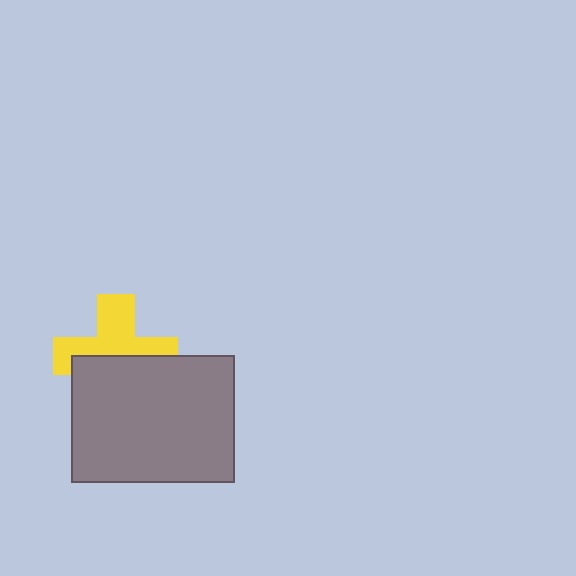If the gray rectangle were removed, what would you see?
You would see the complete yellow cross.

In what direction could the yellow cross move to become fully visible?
The yellow cross could move up. That would shift it out from behind the gray rectangle entirely.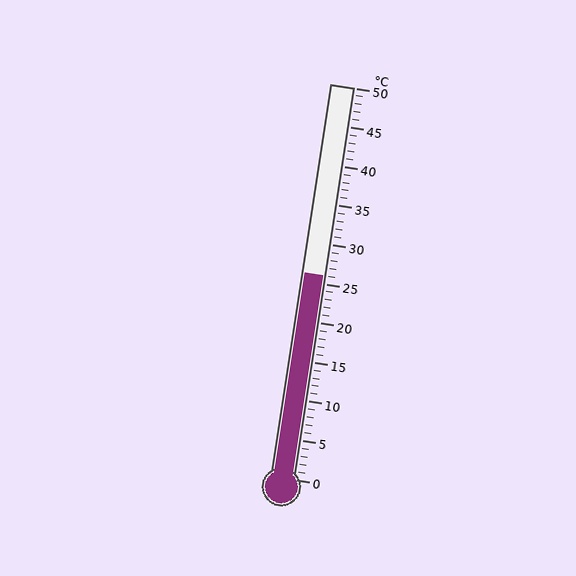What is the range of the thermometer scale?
The thermometer scale ranges from 0°C to 50°C.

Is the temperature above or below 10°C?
The temperature is above 10°C.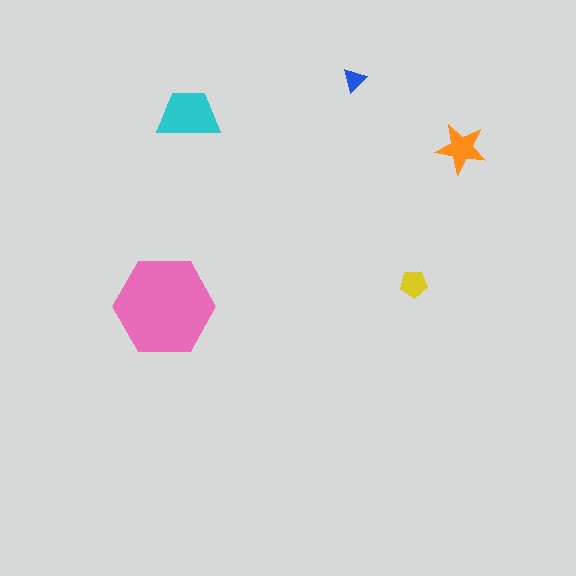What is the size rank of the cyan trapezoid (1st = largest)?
2nd.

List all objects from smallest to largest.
The blue triangle, the yellow pentagon, the orange star, the cyan trapezoid, the pink hexagon.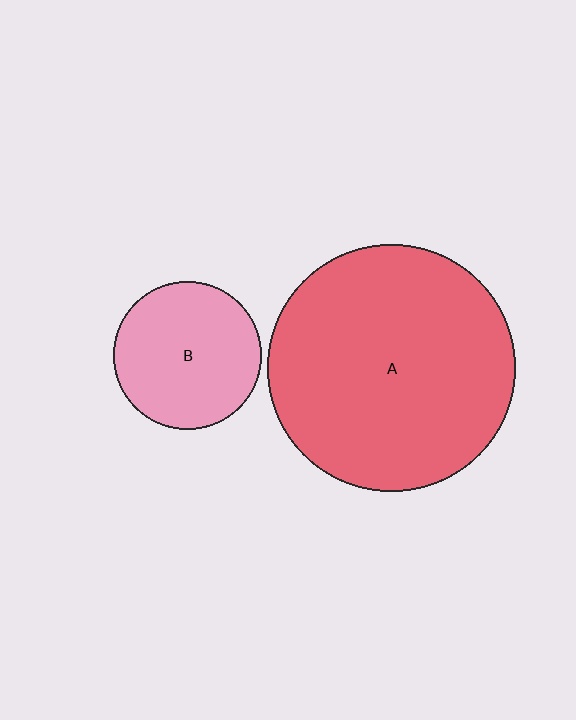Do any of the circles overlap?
No, none of the circles overlap.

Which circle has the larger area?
Circle A (red).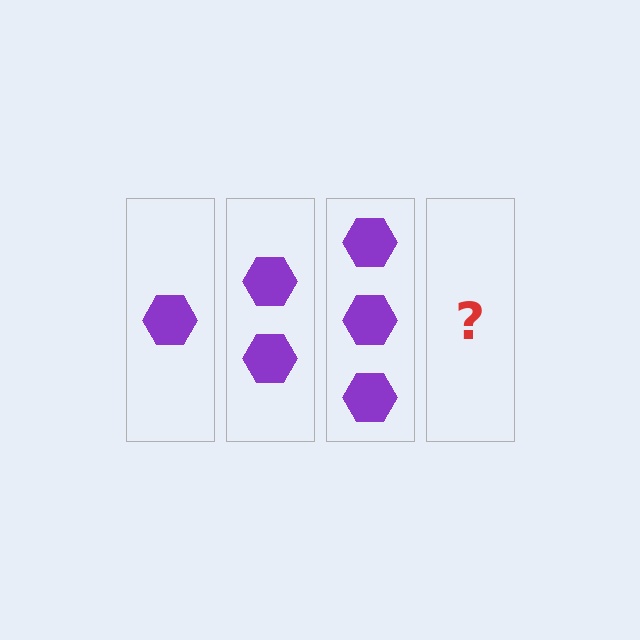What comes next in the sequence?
The next element should be 4 hexagons.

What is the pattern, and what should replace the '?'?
The pattern is that each step adds one more hexagon. The '?' should be 4 hexagons.